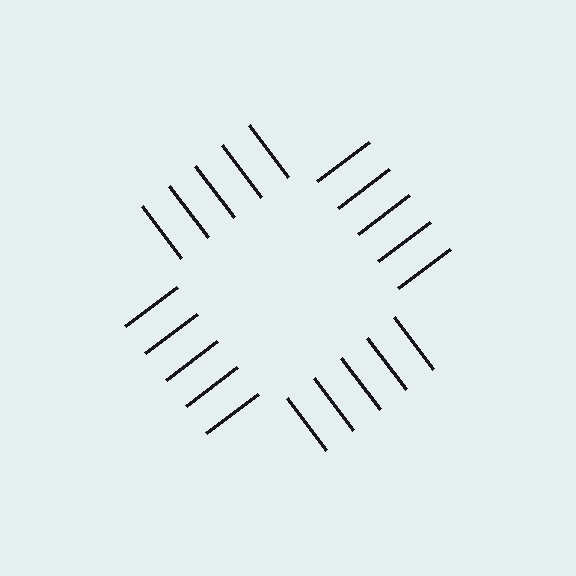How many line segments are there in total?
20 — 5 along each of the 4 edges.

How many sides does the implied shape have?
4 sides — the line-ends trace a square.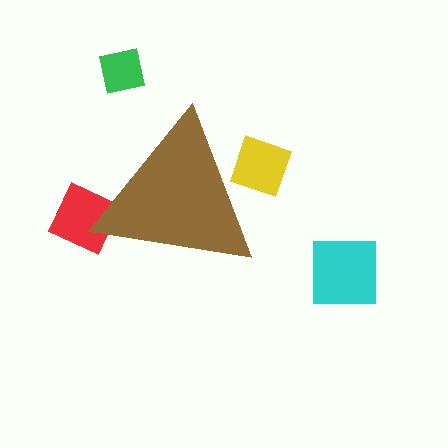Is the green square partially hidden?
No, the green square is fully visible.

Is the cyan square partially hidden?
No, the cyan square is fully visible.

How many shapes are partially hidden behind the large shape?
2 shapes are partially hidden.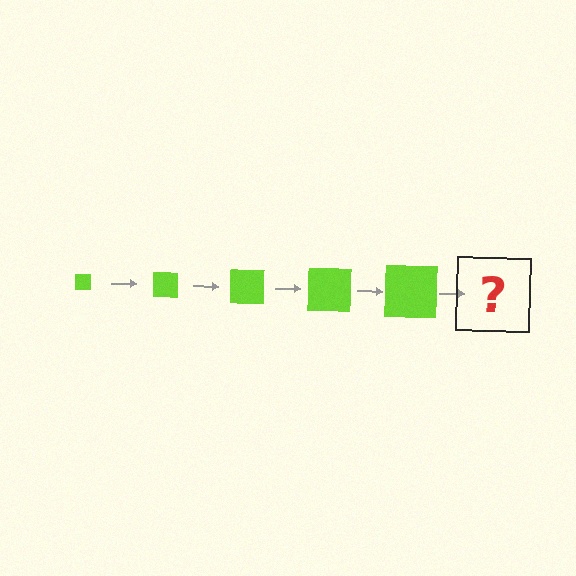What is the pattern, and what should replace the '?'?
The pattern is that the square gets progressively larger each step. The '?' should be a lime square, larger than the previous one.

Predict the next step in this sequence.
The next step is a lime square, larger than the previous one.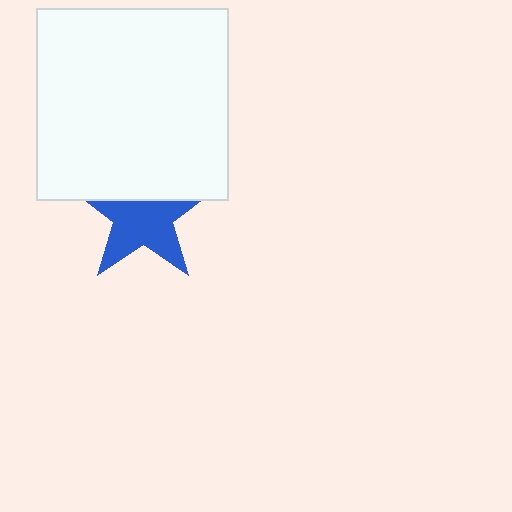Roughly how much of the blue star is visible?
About half of it is visible (roughly 61%).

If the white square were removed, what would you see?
You would see the complete blue star.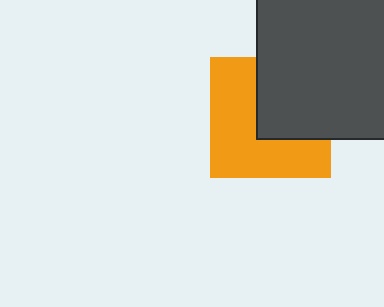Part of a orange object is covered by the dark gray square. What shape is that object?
It is a square.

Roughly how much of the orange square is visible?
About half of it is visible (roughly 57%).